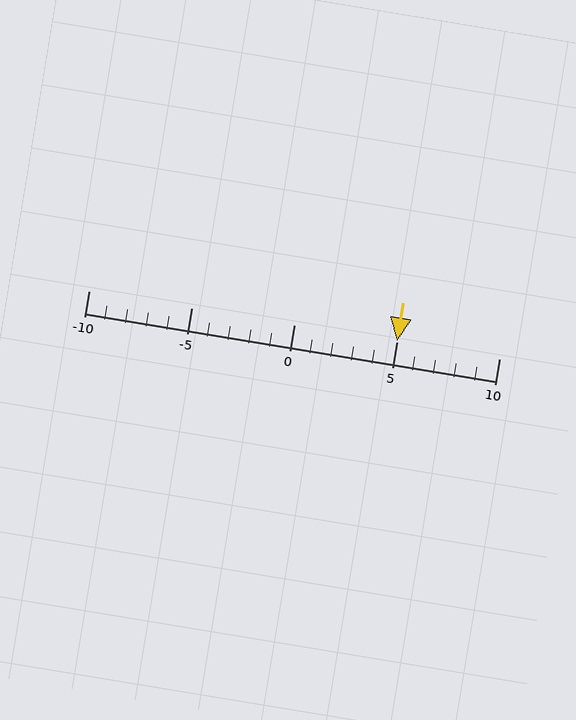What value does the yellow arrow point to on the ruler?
The yellow arrow points to approximately 5.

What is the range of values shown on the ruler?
The ruler shows values from -10 to 10.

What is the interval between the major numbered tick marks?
The major tick marks are spaced 5 units apart.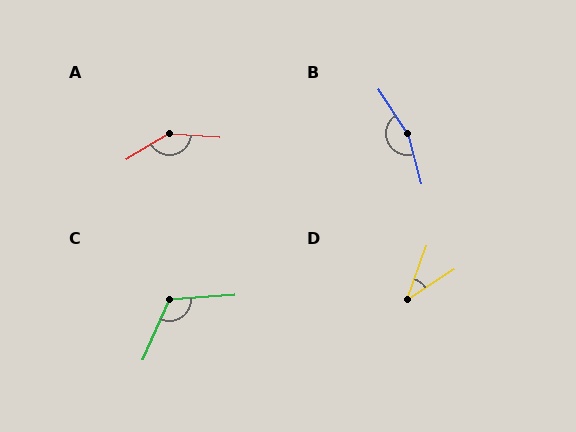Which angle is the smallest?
D, at approximately 37 degrees.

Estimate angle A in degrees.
Approximately 146 degrees.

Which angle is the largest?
B, at approximately 162 degrees.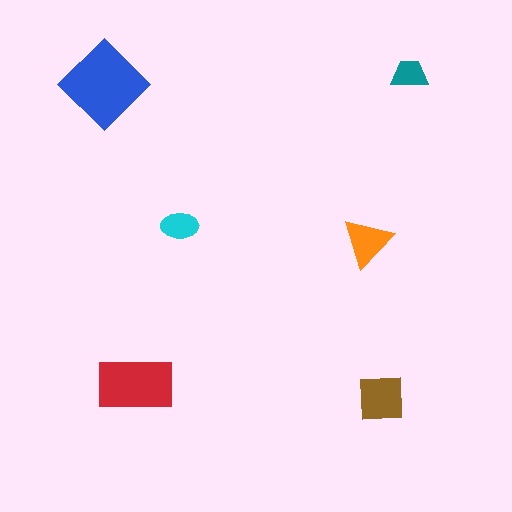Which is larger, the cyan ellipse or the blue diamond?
The blue diamond.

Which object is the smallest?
The teal trapezoid.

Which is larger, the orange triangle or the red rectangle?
The red rectangle.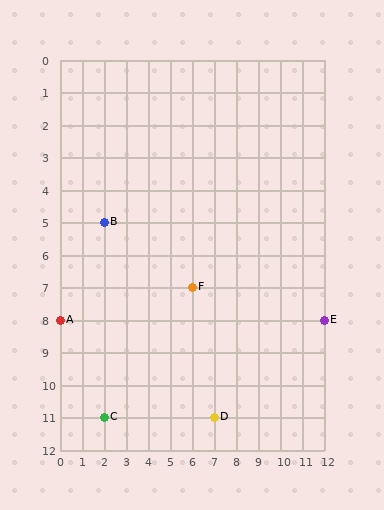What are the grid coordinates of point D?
Point D is at grid coordinates (7, 11).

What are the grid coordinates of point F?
Point F is at grid coordinates (6, 7).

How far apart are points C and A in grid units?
Points C and A are 2 columns and 3 rows apart (about 3.6 grid units diagonally).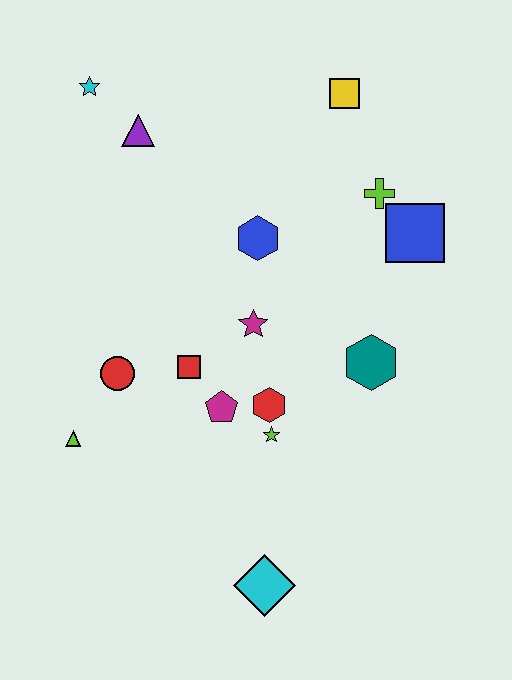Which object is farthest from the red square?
The yellow square is farthest from the red square.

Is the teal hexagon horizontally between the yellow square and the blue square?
Yes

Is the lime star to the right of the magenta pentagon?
Yes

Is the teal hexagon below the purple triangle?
Yes